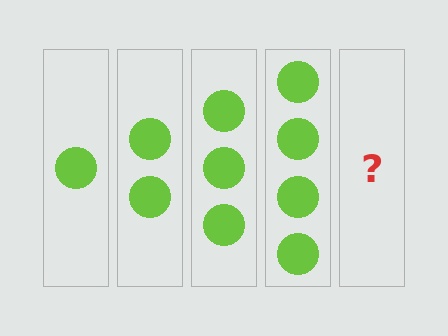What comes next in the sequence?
The next element should be 5 circles.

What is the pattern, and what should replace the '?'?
The pattern is that each step adds one more circle. The '?' should be 5 circles.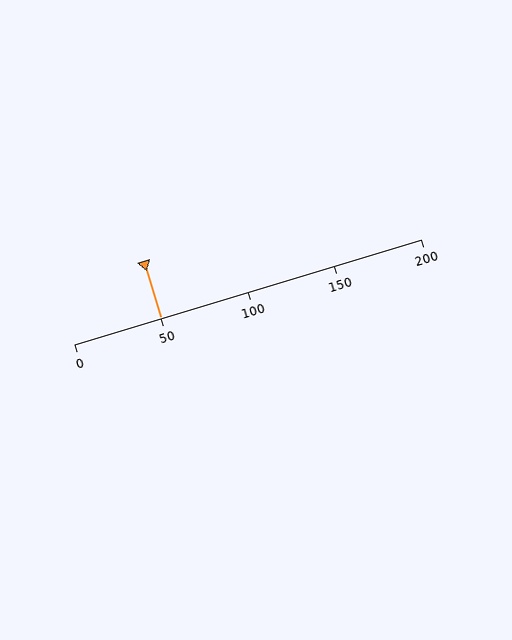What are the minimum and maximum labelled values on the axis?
The axis runs from 0 to 200.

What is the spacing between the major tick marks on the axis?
The major ticks are spaced 50 apart.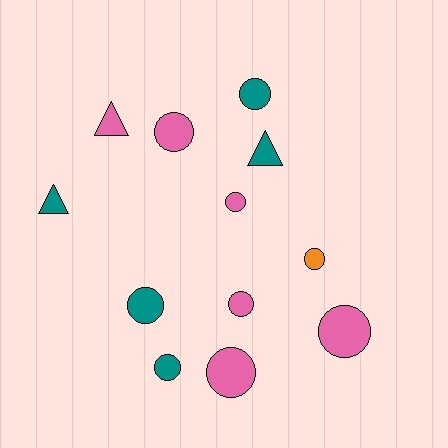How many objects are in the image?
There are 12 objects.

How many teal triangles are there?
There are 2 teal triangles.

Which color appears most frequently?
Pink, with 6 objects.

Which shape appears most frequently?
Circle, with 9 objects.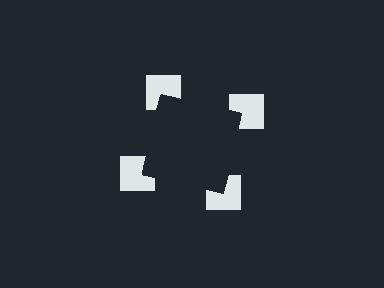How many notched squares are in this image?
There are 4 — one at each vertex of the illusory square.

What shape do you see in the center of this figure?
An illusory square — its edges are inferred from the aligned wedge cuts in the notched squares, not physically drawn.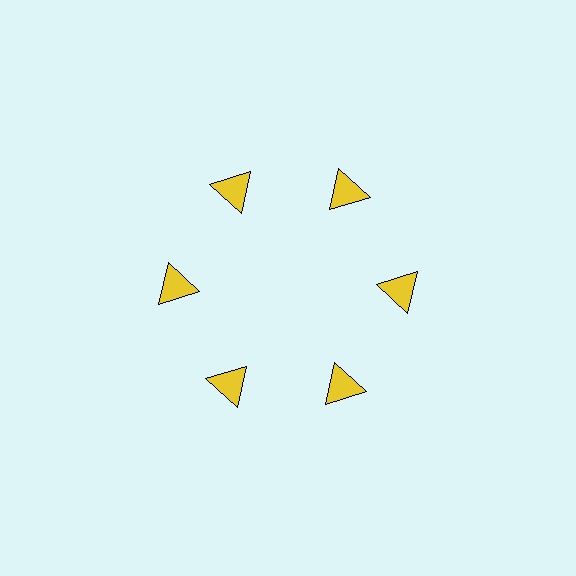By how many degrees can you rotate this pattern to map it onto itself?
The pattern maps onto itself every 60 degrees of rotation.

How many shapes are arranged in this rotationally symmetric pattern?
There are 6 shapes, arranged in 6 groups of 1.